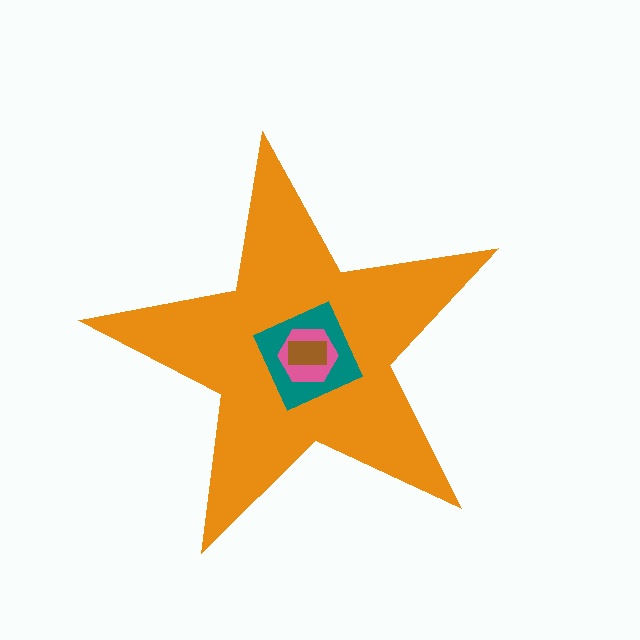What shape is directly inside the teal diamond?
The pink hexagon.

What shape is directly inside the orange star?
The teal diamond.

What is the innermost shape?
The brown rectangle.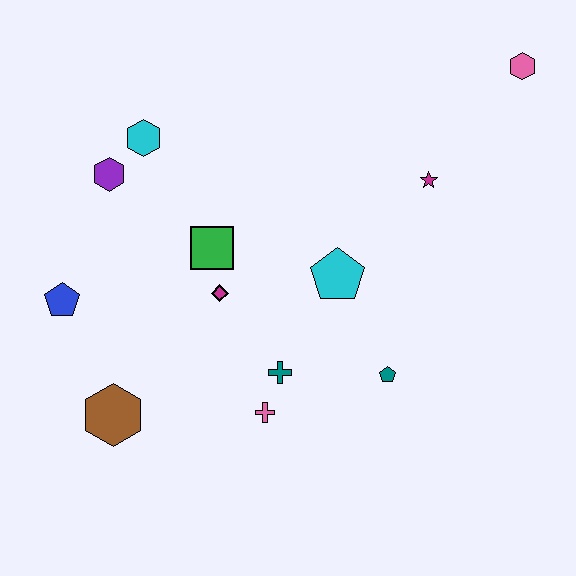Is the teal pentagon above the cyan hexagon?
No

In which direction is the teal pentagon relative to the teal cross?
The teal pentagon is to the right of the teal cross.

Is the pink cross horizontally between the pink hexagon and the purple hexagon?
Yes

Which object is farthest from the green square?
The pink hexagon is farthest from the green square.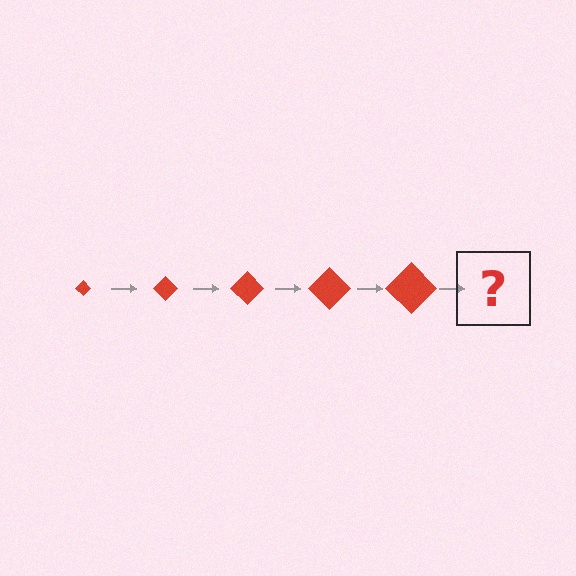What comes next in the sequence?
The next element should be a red diamond, larger than the previous one.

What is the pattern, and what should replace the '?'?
The pattern is that the diamond gets progressively larger each step. The '?' should be a red diamond, larger than the previous one.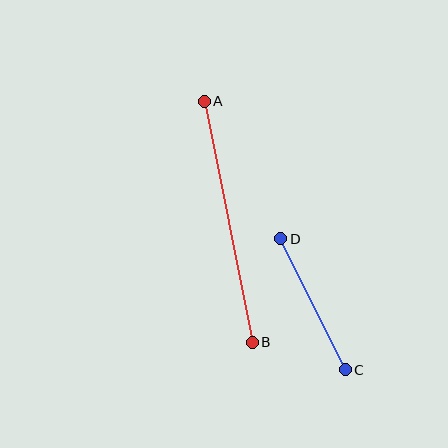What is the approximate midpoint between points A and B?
The midpoint is at approximately (228, 222) pixels.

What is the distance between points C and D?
The distance is approximately 146 pixels.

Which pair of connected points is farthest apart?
Points A and B are farthest apart.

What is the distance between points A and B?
The distance is approximately 246 pixels.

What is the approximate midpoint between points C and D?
The midpoint is at approximately (313, 304) pixels.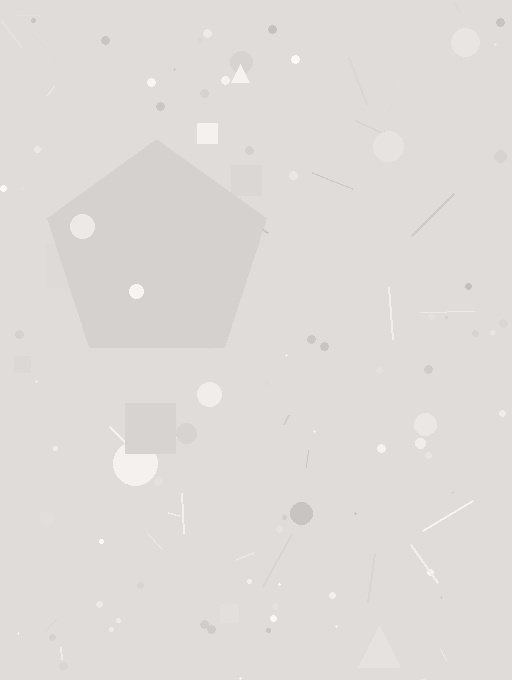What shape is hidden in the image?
A pentagon is hidden in the image.